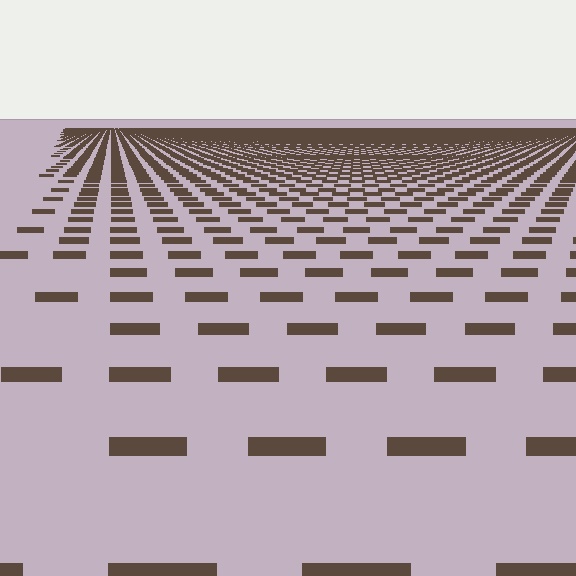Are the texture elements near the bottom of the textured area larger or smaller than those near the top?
Larger. Near the bottom, elements are closer to the viewer and appear at a bigger on-screen size.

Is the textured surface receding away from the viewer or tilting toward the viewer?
The surface is receding away from the viewer. Texture elements get smaller and denser toward the top.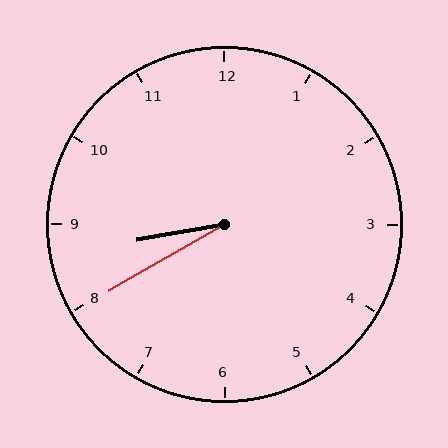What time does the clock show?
8:40.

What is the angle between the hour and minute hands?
Approximately 20 degrees.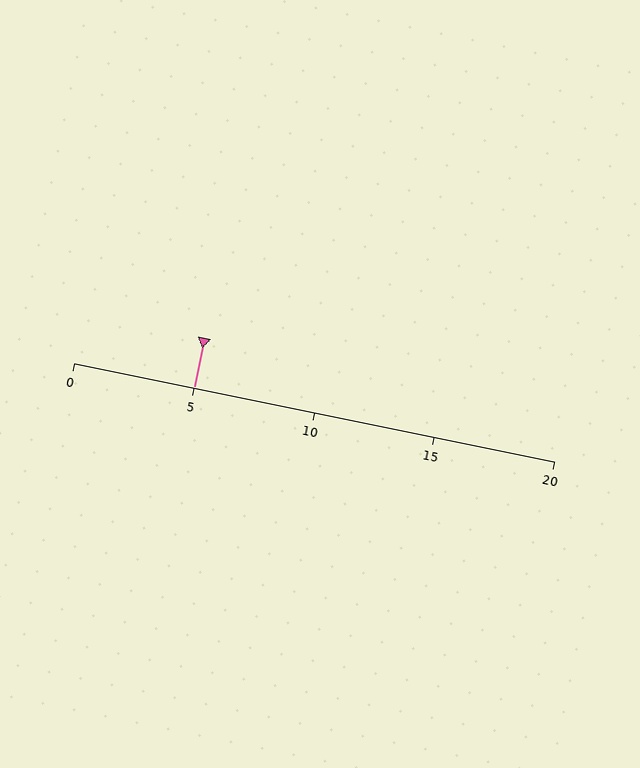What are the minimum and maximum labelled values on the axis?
The axis runs from 0 to 20.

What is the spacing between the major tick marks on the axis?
The major ticks are spaced 5 apart.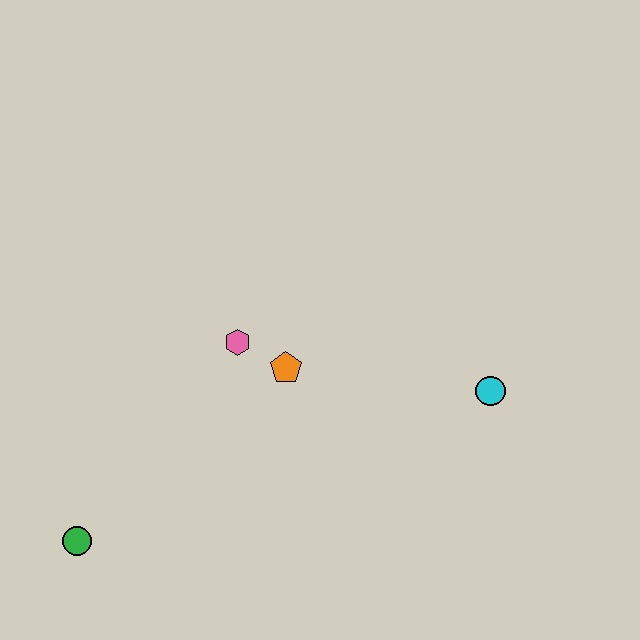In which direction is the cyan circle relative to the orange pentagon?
The cyan circle is to the right of the orange pentagon.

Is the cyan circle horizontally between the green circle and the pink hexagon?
No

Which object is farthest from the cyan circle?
The green circle is farthest from the cyan circle.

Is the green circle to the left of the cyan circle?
Yes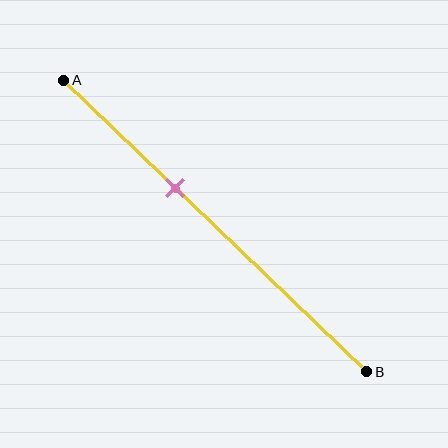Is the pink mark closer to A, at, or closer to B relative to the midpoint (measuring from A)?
The pink mark is closer to point A than the midpoint of segment AB.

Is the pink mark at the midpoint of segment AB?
No, the mark is at about 35% from A, not at the 50% midpoint.